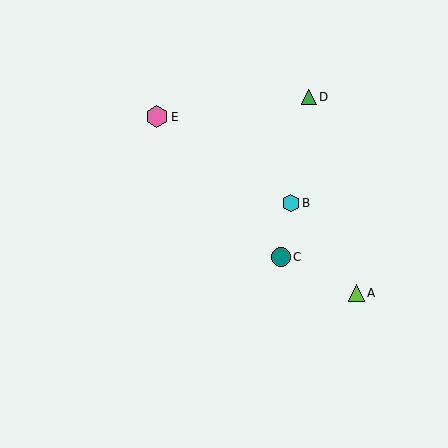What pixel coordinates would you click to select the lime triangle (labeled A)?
Click at (356, 293) to select the lime triangle A.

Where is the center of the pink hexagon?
The center of the pink hexagon is at (157, 117).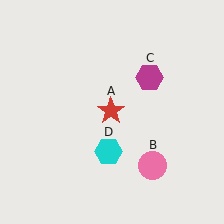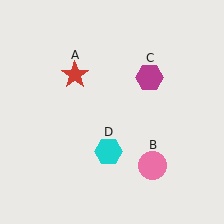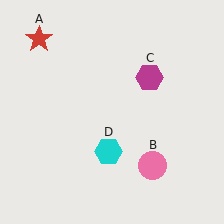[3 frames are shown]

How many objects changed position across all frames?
1 object changed position: red star (object A).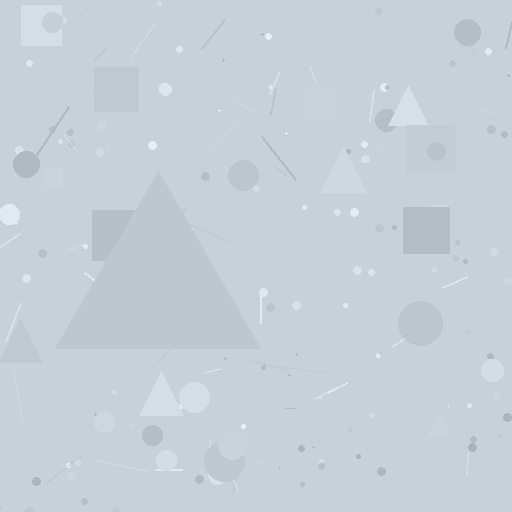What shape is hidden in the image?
A triangle is hidden in the image.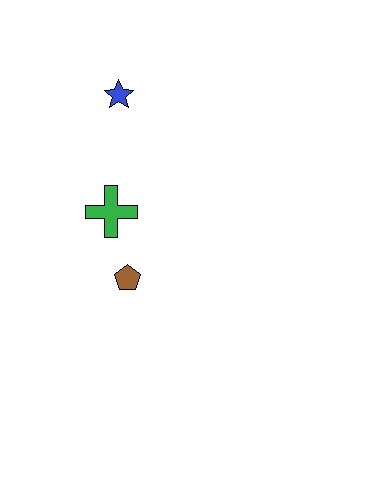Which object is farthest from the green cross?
The blue star is farthest from the green cross.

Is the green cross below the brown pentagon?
No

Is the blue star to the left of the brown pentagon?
Yes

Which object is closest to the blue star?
The green cross is closest to the blue star.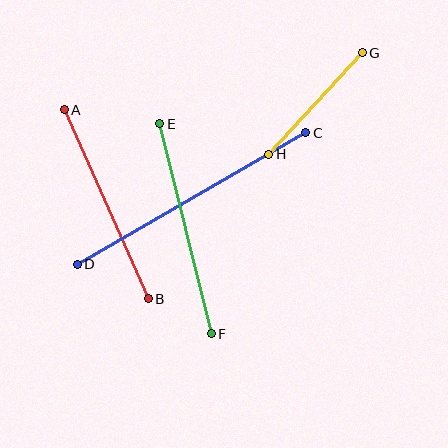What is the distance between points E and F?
The distance is approximately 216 pixels.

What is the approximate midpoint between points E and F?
The midpoint is at approximately (186, 229) pixels.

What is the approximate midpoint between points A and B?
The midpoint is at approximately (106, 204) pixels.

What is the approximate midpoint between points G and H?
The midpoint is at approximately (315, 104) pixels.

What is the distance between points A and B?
The distance is approximately 207 pixels.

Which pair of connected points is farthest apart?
Points C and D are farthest apart.